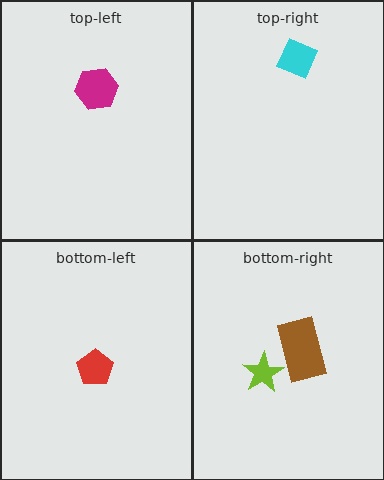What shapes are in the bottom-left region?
The red pentagon.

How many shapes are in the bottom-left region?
1.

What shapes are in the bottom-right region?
The brown rectangle, the lime star.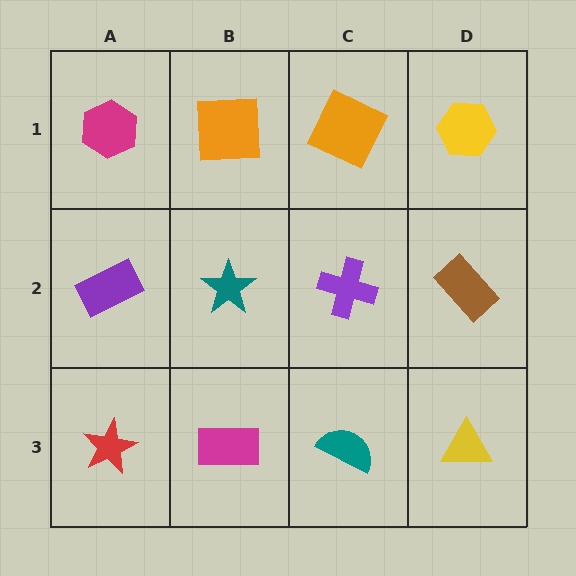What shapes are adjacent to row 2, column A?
A magenta hexagon (row 1, column A), a red star (row 3, column A), a teal star (row 2, column B).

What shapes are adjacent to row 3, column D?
A brown rectangle (row 2, column D), a teal semicircle (row 3, column C).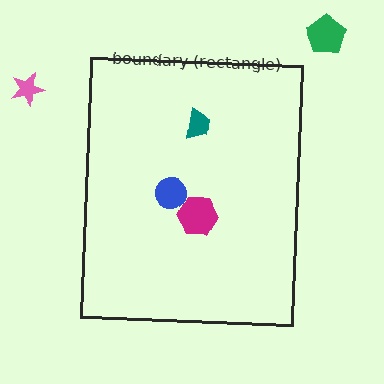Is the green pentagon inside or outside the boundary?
Outside.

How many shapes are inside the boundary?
3 inside, 2 outside.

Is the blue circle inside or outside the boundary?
Inside.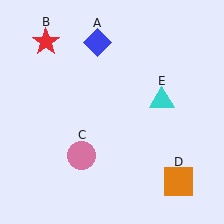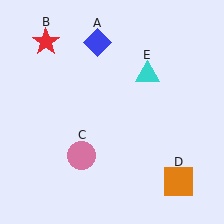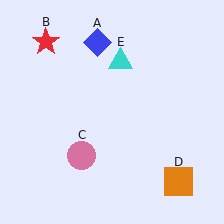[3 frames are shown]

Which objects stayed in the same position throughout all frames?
Blue diamond (object A) and red star (object B) and pink circle (object C) and orange square (object D) remained stationary.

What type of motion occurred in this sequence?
The cyan triangle (object E) rotated counterclockwise around the center of the scene.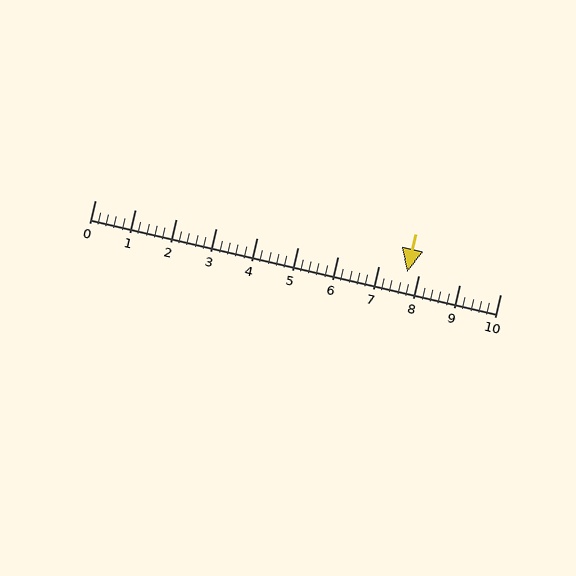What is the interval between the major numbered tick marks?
The major tick marks are spaced 1 units apart.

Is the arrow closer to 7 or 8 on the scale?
The arrow is closer to 8.